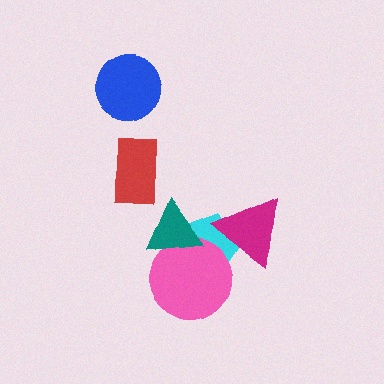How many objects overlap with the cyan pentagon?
3 objects overlap with the cyan pentagon.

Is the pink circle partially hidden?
Yes, it is partially covered by another shape.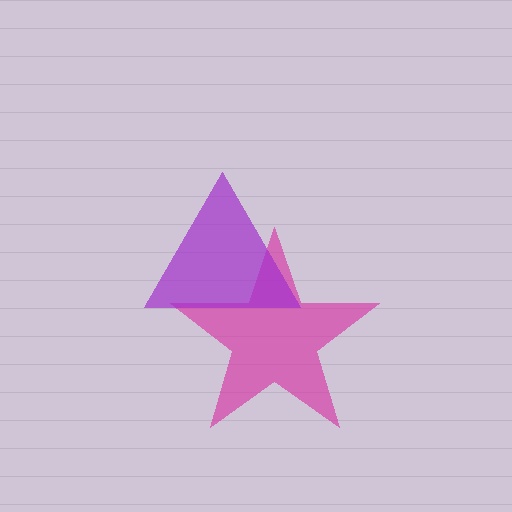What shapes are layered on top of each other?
The layered shapes are: a magenta star, a purple triangle.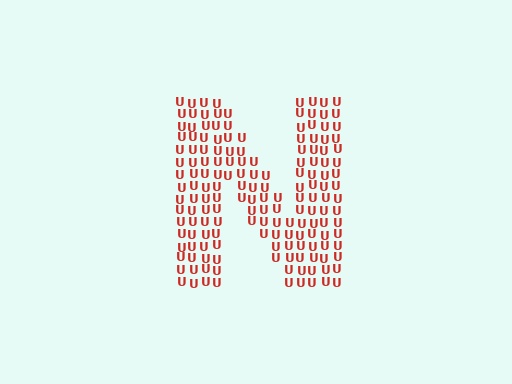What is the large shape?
The large shape is the letter N.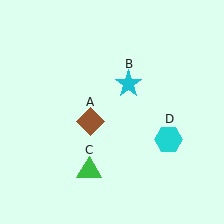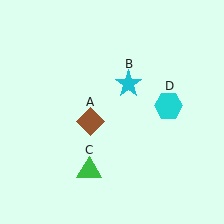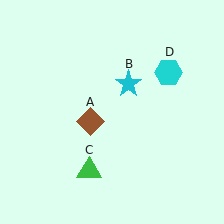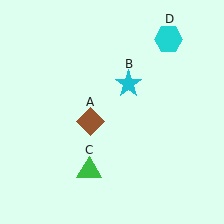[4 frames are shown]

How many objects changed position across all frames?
1 object changed position: cyan hexagon (object D).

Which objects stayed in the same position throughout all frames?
Brown diamond (object A) and cyan star (object B) and green triangle (object C) remained stationary.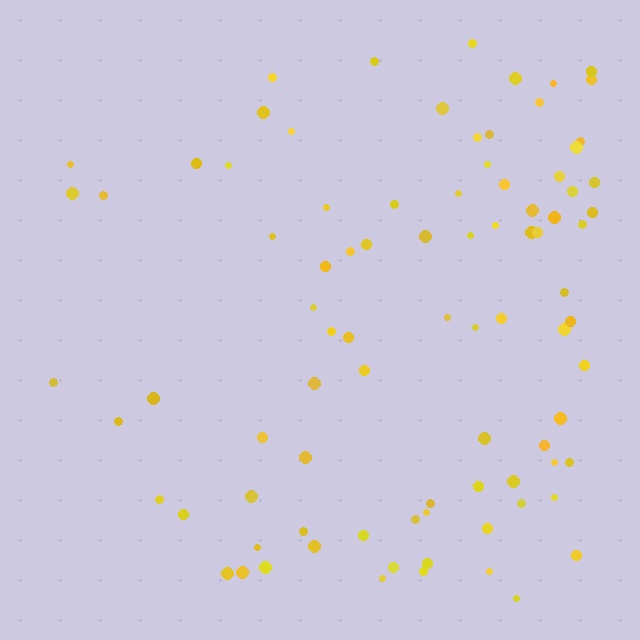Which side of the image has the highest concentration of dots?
The right.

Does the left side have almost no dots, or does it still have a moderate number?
Still a moderate number, just noticeably fewer than the right.